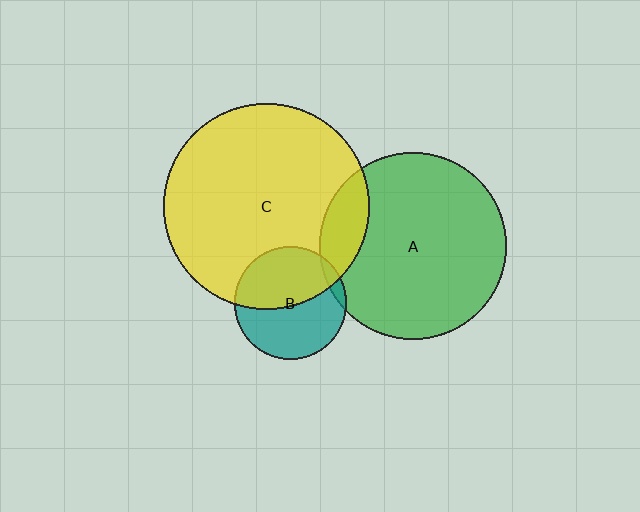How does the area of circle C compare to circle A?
Approximately 1.2 times.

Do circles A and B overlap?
Yes.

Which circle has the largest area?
Circle C (yellow).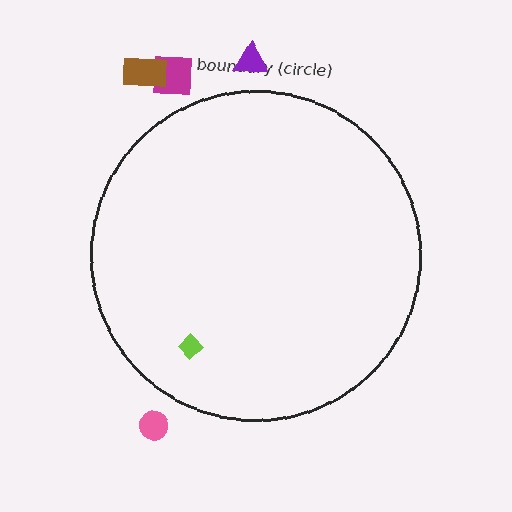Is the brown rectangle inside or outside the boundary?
Outside.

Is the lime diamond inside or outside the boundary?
Inside.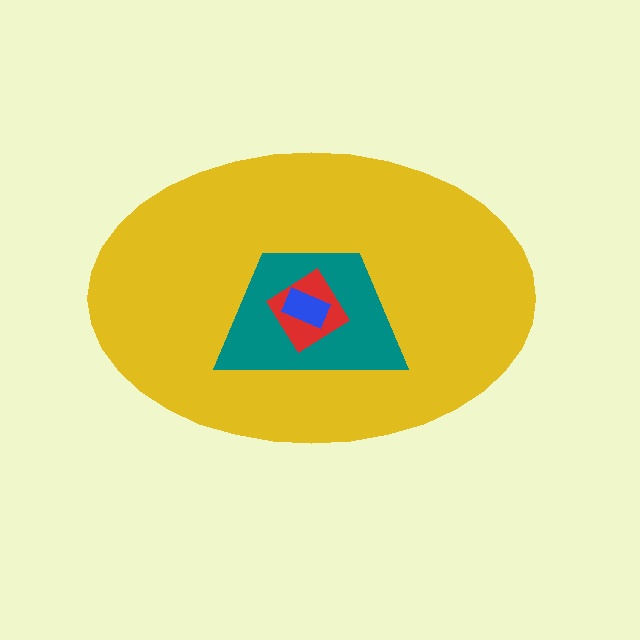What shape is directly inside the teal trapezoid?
The red diamond.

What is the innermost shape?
The blue rectangle.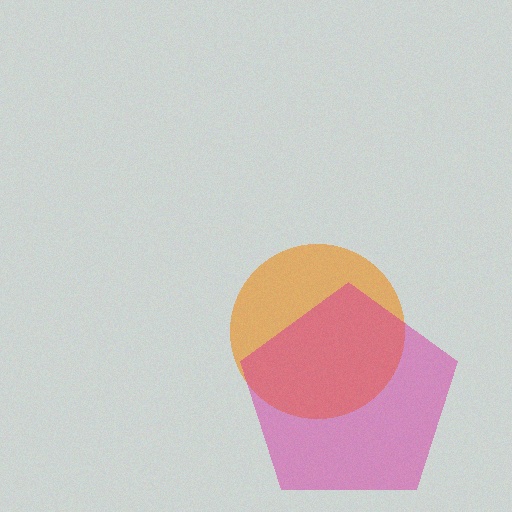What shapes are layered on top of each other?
The layered shapes are: an orange circle, a magenta pentagon.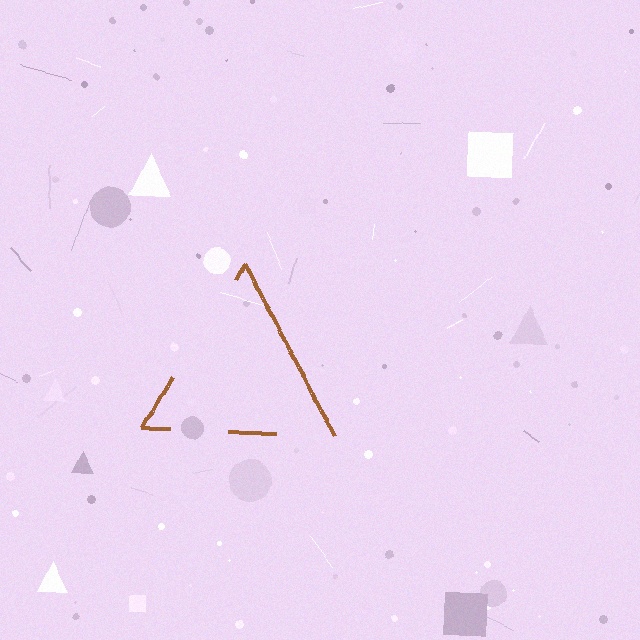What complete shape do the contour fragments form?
The contour fragments form a triangle.